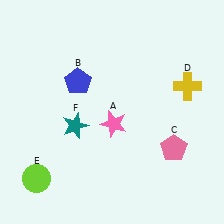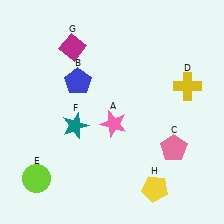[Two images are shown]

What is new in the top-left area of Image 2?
A magenta diamond (G) was added in the top-left area of Image 2.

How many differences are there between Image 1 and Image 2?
There are 2 differences between the two images.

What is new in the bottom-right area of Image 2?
A yellow pentagon (H) was added in the bottom-right area of Image 2.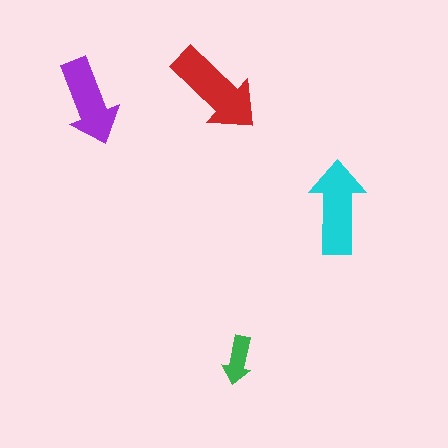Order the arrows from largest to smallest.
the red one, the cyan one, the purple one, the green one.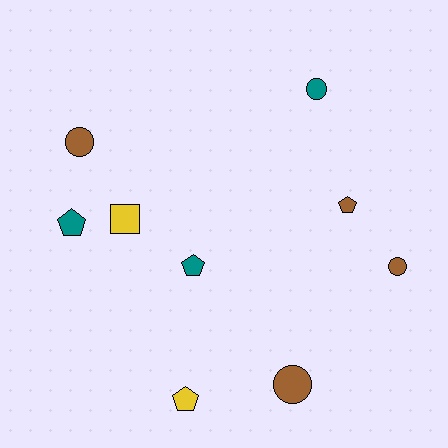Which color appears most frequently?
Brown, with 4 objects.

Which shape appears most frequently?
Circle, with 4 objects.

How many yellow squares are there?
There is 1 yellow square.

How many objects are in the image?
There are 9 objects.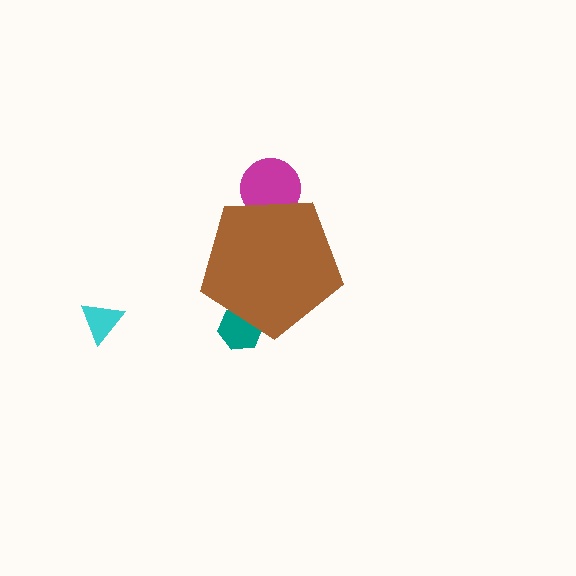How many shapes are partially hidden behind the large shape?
2 shapes are partially hidden.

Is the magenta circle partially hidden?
Yes, the magenta circle is partially hidden behind the brown pentagon.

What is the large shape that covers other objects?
A brown pentagon.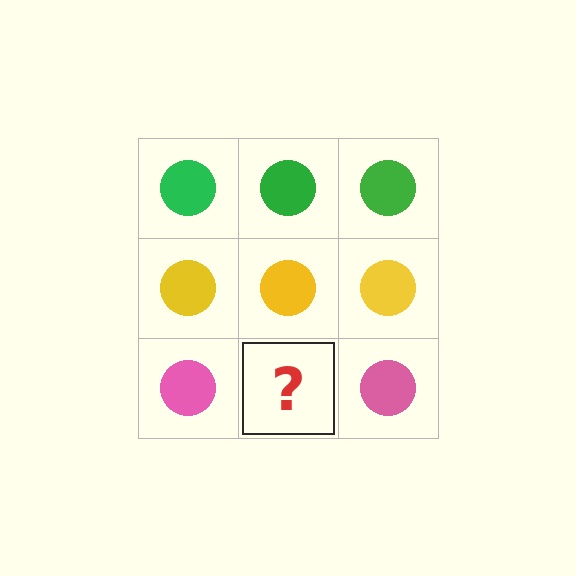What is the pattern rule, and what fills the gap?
The rule is that each row has a consistent color. The gap should be filled with a pink circle.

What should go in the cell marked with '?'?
The missing cell should contain a pink circle.